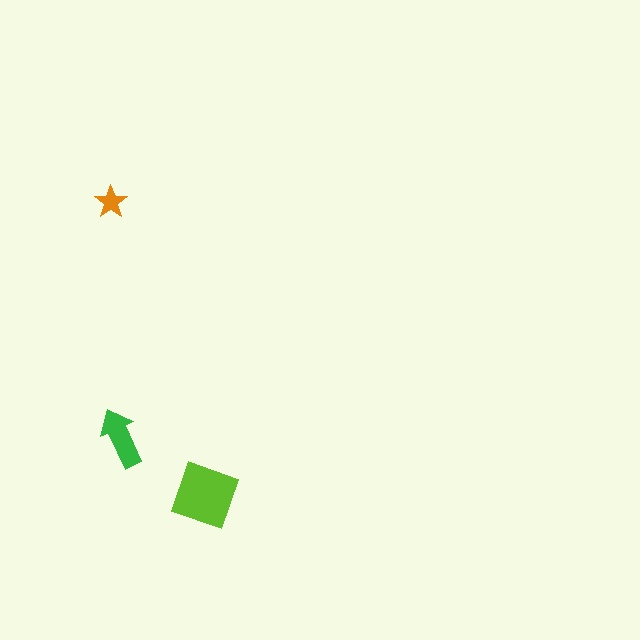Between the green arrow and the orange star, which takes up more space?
The green arrow.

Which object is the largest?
The lime diamond.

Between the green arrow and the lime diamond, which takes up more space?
The lime diamond.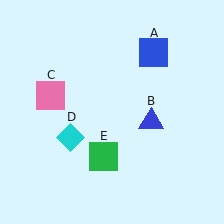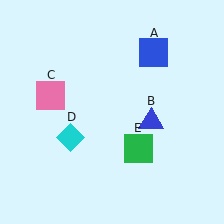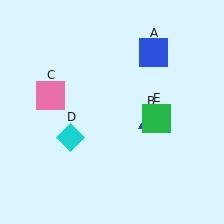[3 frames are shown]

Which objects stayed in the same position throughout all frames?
Blue square (object A) and blue triangle (object B) and pink square (object C) and cyan diamond (object D) remained stationary.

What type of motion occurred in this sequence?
The green square (object E) rotated counterclockwise around the center of the scene.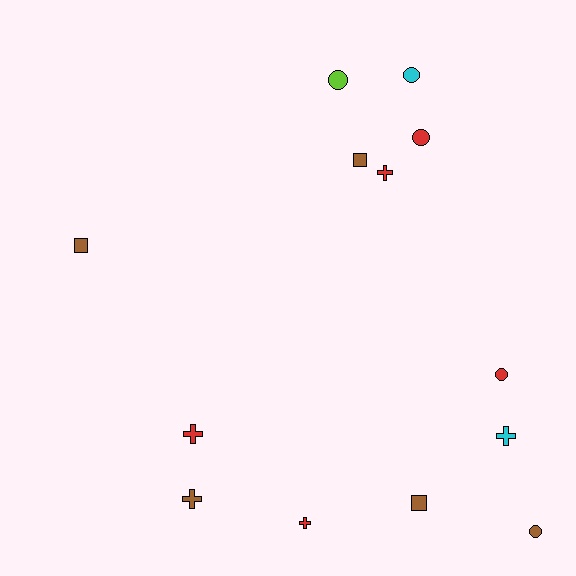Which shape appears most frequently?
Circle, with 5 objects.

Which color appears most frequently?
Red, with 5 objects.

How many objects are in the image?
There are 13 objects.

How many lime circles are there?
There is 1 lime circle.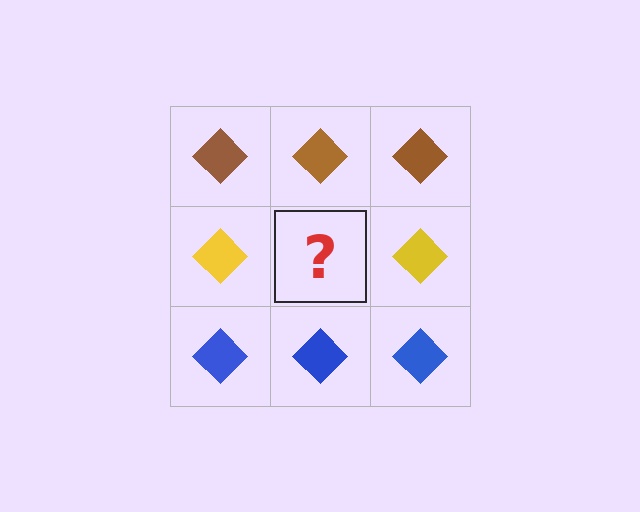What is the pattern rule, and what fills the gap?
The rule is that each row has a consistent color. The gap should be filled with a yellow diamond.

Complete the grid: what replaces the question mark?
The question mark should be replaced with a yellow diamond.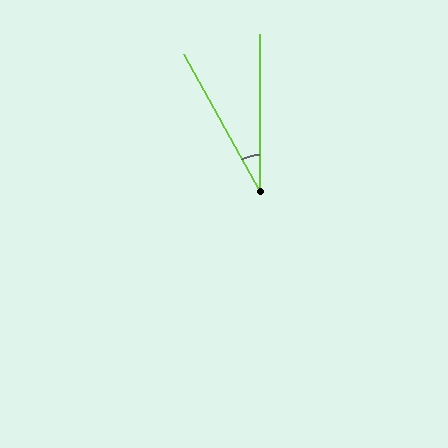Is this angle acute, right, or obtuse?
It is acute.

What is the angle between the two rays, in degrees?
Approximately 29 degrees.